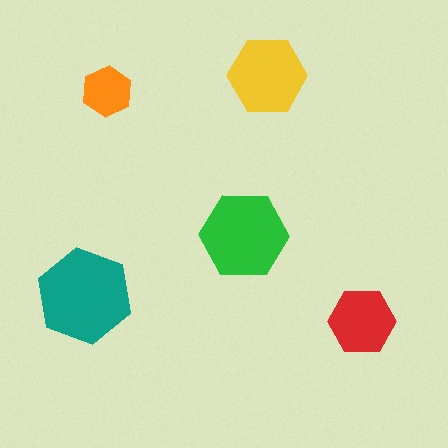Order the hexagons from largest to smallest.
the teal one, the green one, the yellow one, the red one, the orange one.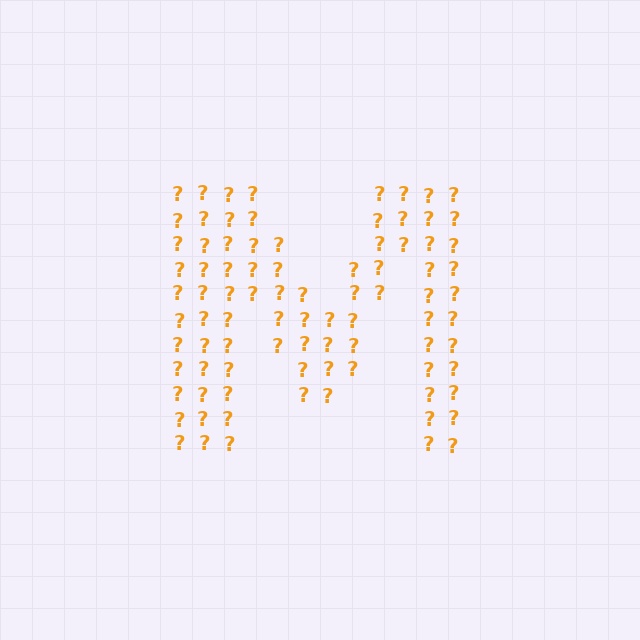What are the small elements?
The small elements are question marks.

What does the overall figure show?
The overall figure shows the letter M.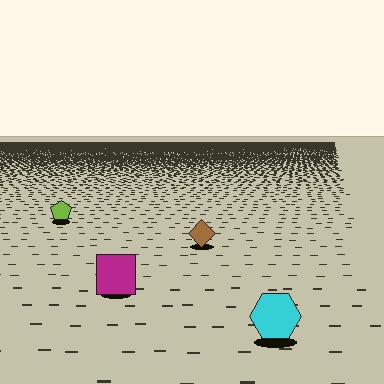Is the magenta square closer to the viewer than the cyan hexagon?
No. The cyan hexagon is closer — you can tell from the texture gradient: the ground texture is coarser near it.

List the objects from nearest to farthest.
From nearest to farthest: the cyan hexagon, the magenta square, the brown diamond, the lime pentagon.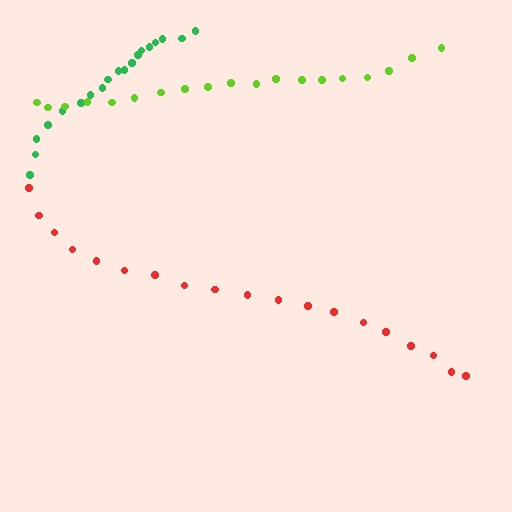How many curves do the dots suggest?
There are 3 distinct paths.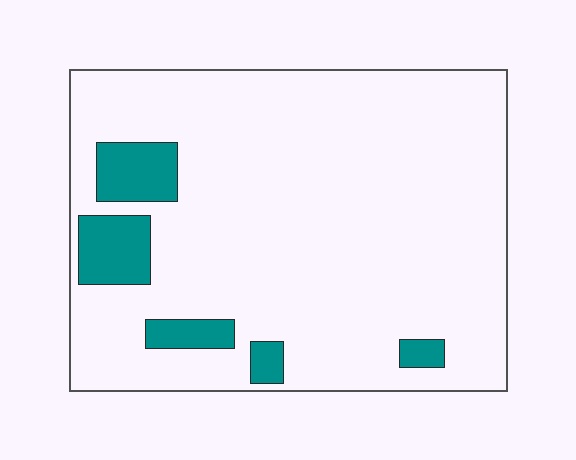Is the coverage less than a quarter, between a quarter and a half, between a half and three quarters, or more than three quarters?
Less than a quarter.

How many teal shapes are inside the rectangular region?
5.